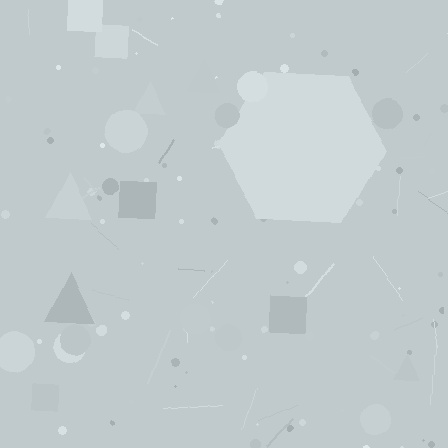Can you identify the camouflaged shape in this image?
The camouflaged shape is a hexagon.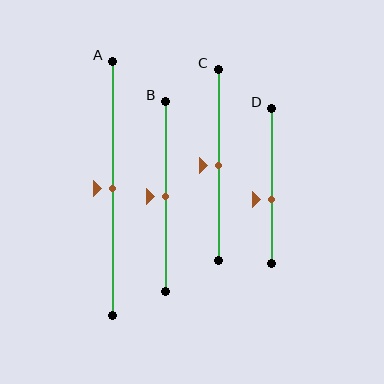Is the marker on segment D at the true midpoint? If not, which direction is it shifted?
No, the marker on segment D is shifted downward by about 9% of the segment length.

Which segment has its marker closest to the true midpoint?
Segment A has its marker closest to the true midpoint.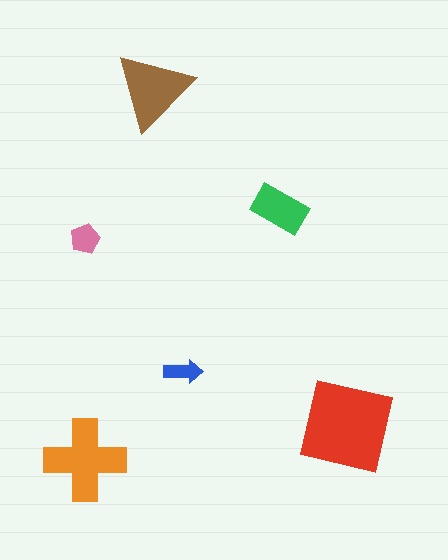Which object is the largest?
The red square.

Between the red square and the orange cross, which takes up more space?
The red square.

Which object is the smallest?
The blue arrow.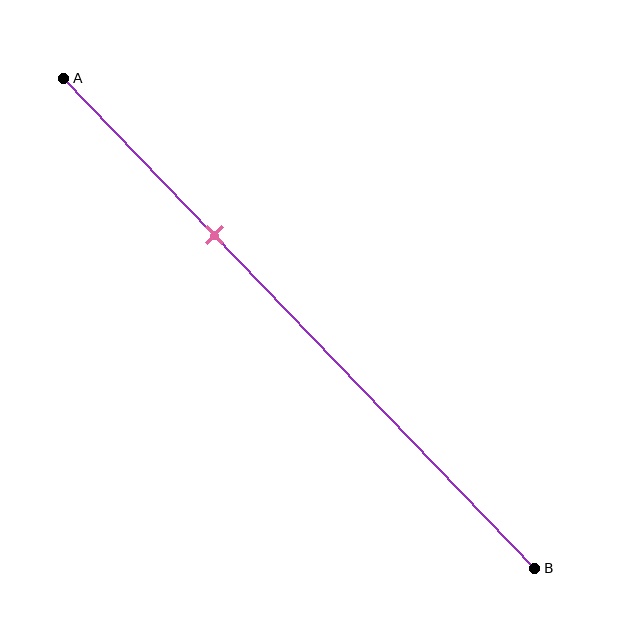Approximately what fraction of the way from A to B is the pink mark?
The pink mark is approximately 30% of the way from A to B.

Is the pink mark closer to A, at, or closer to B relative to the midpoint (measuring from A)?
The pink mark is closer to point A than the midpoint of segment AB.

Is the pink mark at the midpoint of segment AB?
No, the mark is at about 30% from A, not at the 50% midpoint.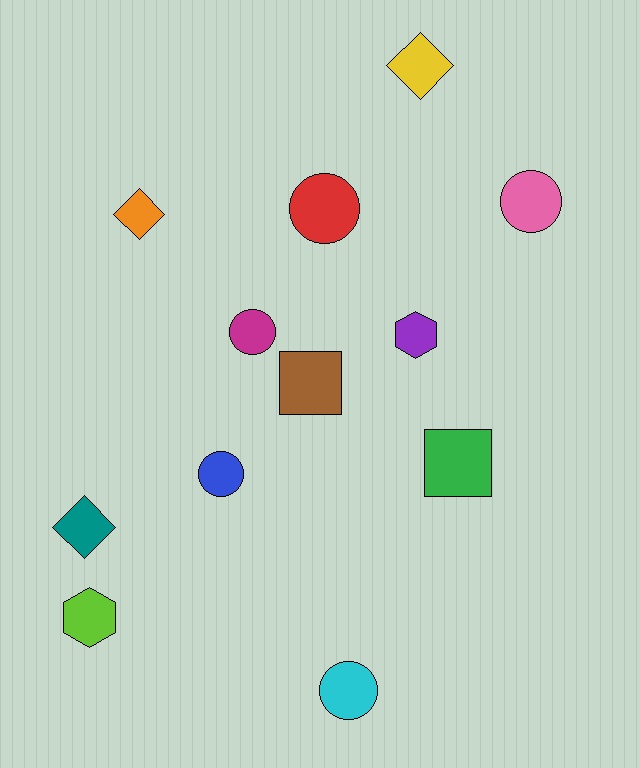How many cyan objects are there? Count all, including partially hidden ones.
There is 1 cyan object.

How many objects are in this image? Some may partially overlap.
There are 12 objects.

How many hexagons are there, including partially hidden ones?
There are 2 hexagons.